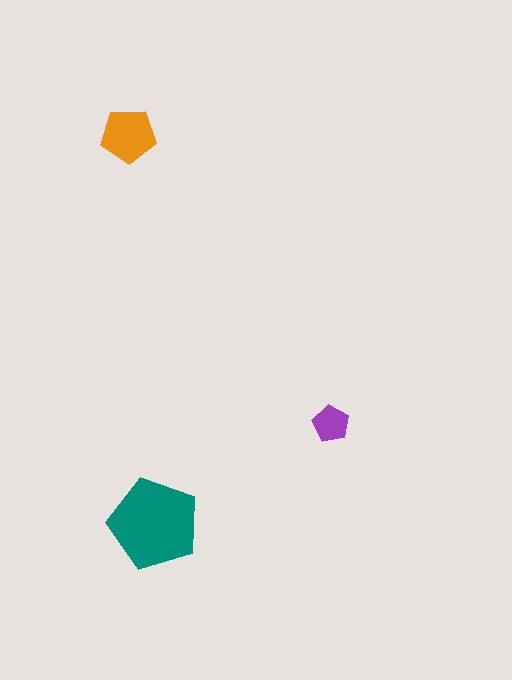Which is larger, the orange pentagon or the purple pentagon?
The orange one.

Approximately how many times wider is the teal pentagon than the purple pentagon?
About 2.5 times wider.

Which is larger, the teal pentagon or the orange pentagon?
The teal one.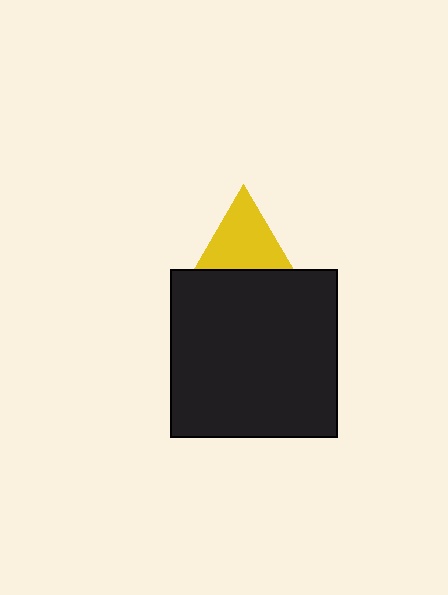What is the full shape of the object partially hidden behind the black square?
The partially hidden object is a yellow triangle.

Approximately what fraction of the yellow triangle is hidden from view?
Roughly 45% of the yellow triangle is hidden behind the black square.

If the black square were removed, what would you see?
You would see the complete yellow triangle.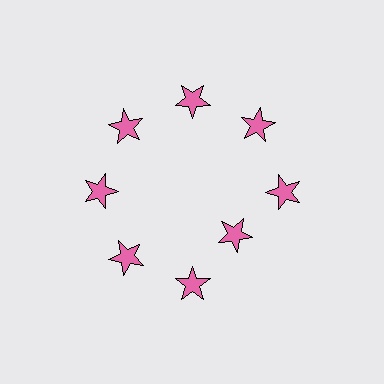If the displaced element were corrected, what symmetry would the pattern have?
It would have 8-fold rotational symmetry — the pattern would map onto itself every 45 degrees.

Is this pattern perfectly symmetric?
No. The 8 pink stars are arranged in a ring, but one element near the 4 o'clock position is pulled inward toward the center, breaking the 8-fold rotational symmetry.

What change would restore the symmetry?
The symmetry would be restored by moving it outward, back onto the ring so that all 8 stars sit at equal angles and equal distance from the center.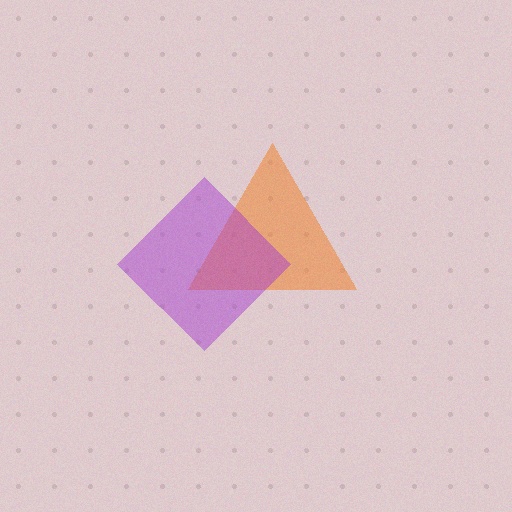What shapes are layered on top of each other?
The layered shapes are: an orange triangle, a purple diamond.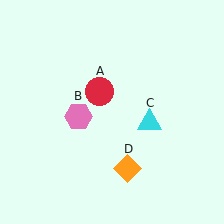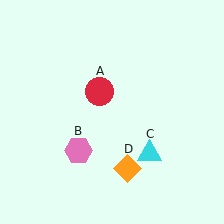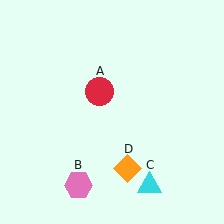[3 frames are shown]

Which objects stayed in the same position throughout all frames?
Red circle (object A) and orange diamond (object D) remained stationary.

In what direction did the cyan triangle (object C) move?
The cyan triangle (object C) moved down.